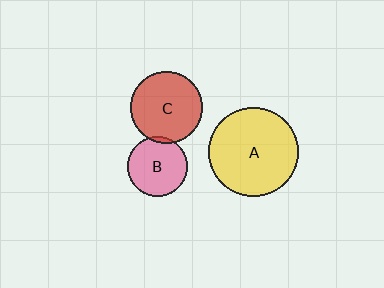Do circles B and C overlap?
Yes.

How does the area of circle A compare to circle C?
Approximately 1.5 times.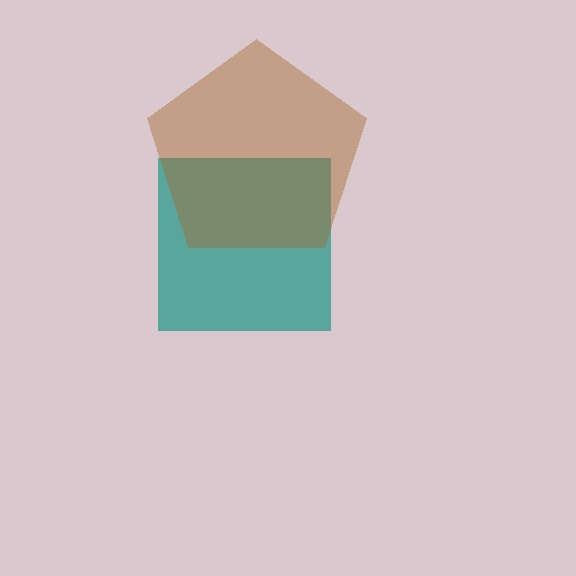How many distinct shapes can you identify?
There are 2 distinct shapes: a teal square, a brown pentagon.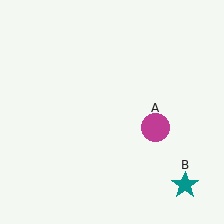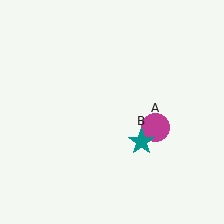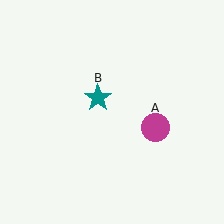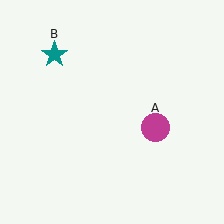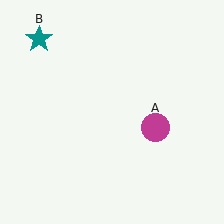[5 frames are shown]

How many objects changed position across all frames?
1 object changed position: teal star (object B).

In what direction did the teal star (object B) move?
The teal star (object B) moved up and to the left.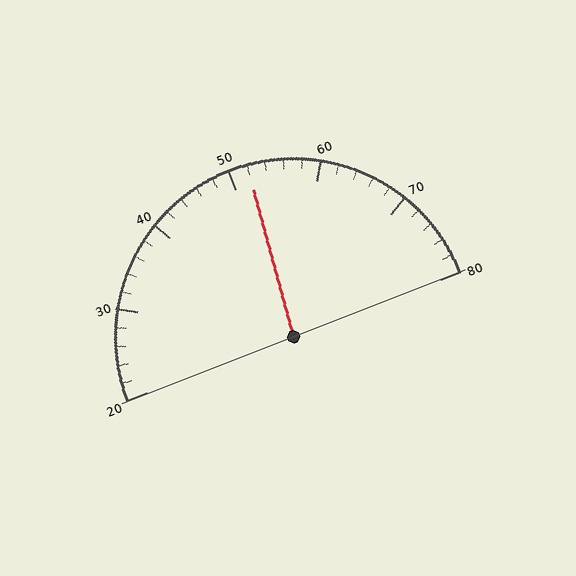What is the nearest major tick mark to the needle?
The nearest major tick mark is 50.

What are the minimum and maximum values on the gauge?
The gauge ranges from 20 to 80.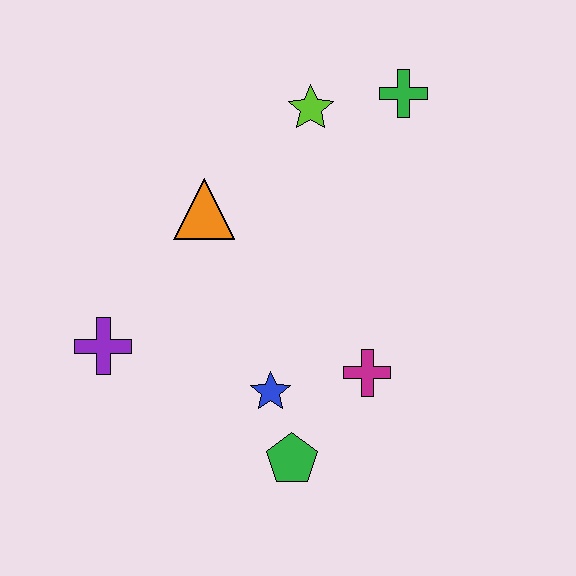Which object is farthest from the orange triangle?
The green pentagon is farthest from the orange triangle.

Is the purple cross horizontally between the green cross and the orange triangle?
No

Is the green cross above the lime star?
Yes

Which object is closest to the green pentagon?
The blue star is closest to the green pentagon.